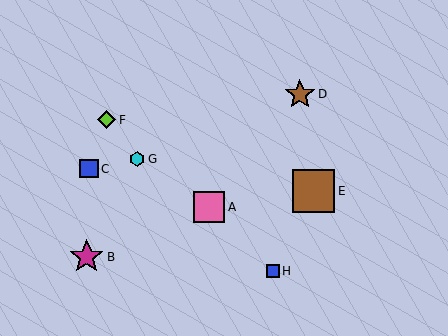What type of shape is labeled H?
Shape H is a blue square.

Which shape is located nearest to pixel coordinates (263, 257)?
The blue square (labeled H) at (273, 271) is nearest to that location.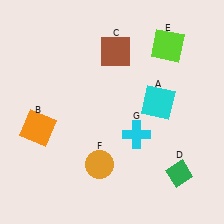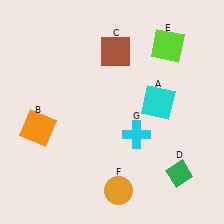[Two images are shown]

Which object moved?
The orange circle (F) moved down.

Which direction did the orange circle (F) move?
The orange circle (F) moved down.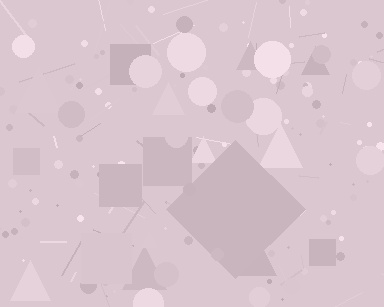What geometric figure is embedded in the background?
A diamond is embedded in the background.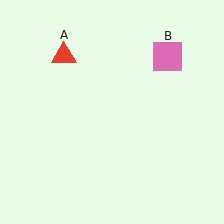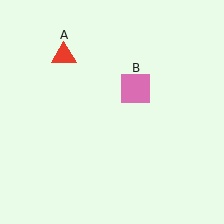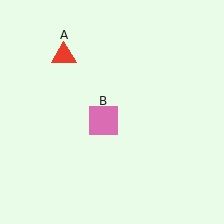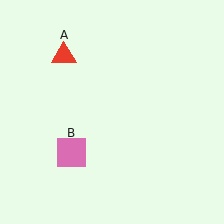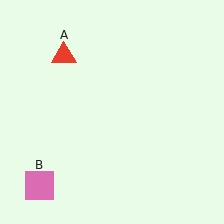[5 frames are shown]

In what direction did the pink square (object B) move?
The pink square (object B) moved down and to the left.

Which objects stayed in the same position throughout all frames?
Red triangle (object A) remained stationary.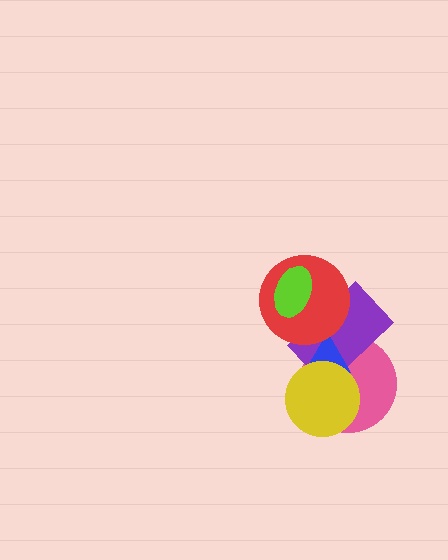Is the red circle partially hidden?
Yes, it is partially covered by another shape.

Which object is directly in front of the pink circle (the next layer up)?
The purple rectangle is directly in front of the pink circle.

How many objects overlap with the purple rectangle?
5 objects overlap with the purple rectangle.